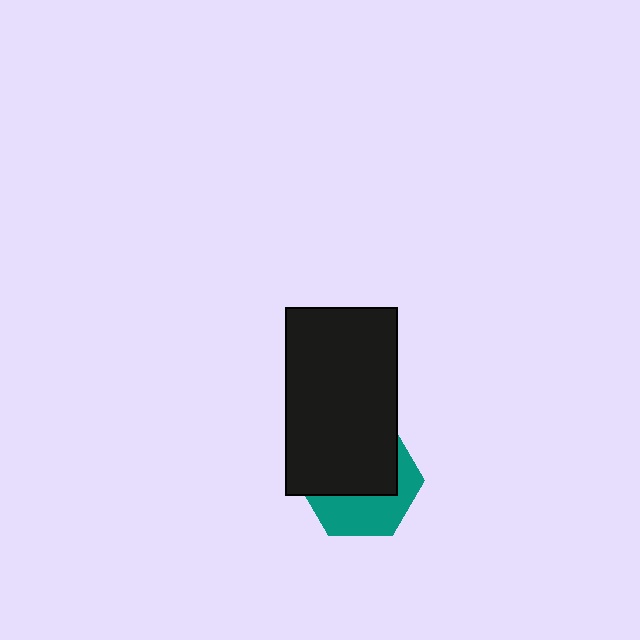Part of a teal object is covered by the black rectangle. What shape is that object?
It is a hexagon.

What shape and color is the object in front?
The object in front is a black rectangle.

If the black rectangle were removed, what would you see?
You would see the complete teal hexagon.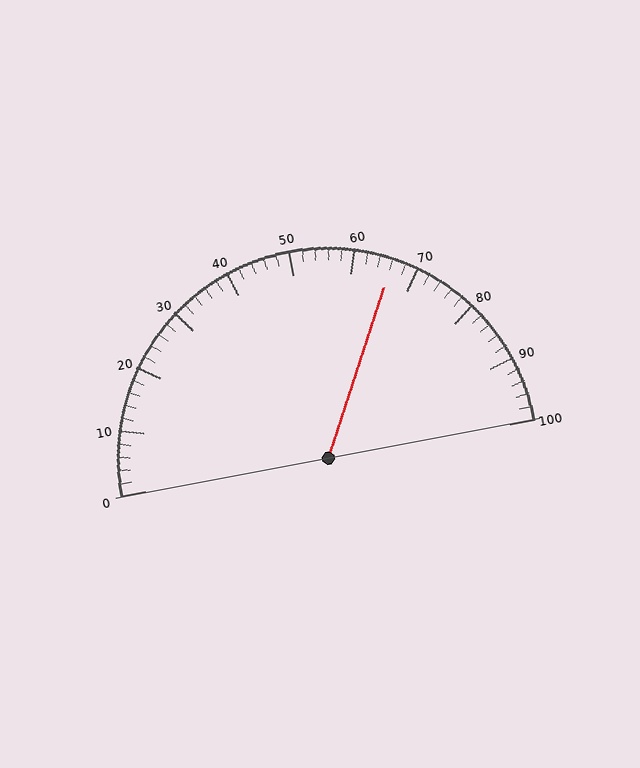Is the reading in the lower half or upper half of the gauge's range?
The reading is in the upper half of the range (0 to 100).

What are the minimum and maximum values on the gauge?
The gauge ranges from 0 to 100.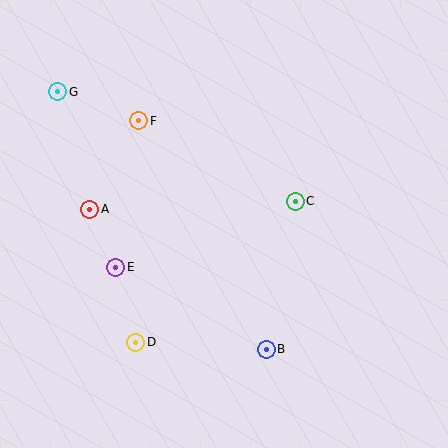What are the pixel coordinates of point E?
Point E is at (116, 267).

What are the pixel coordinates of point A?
Point A is at (90, 209).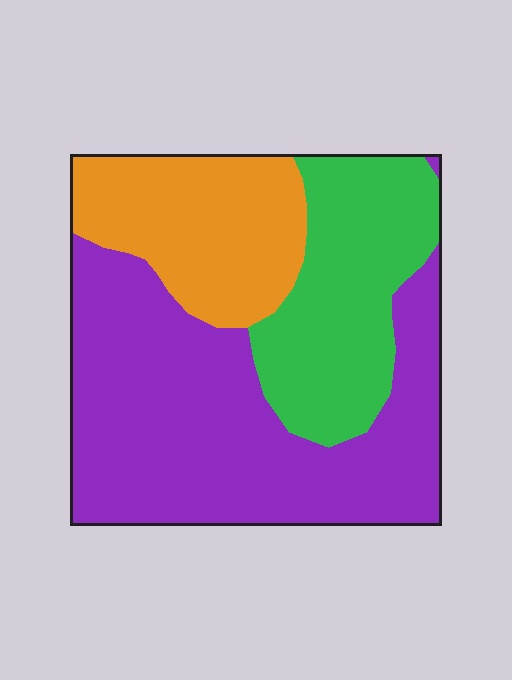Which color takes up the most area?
Purple, at roughly 50%.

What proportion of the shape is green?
Green covers 26% of the shape.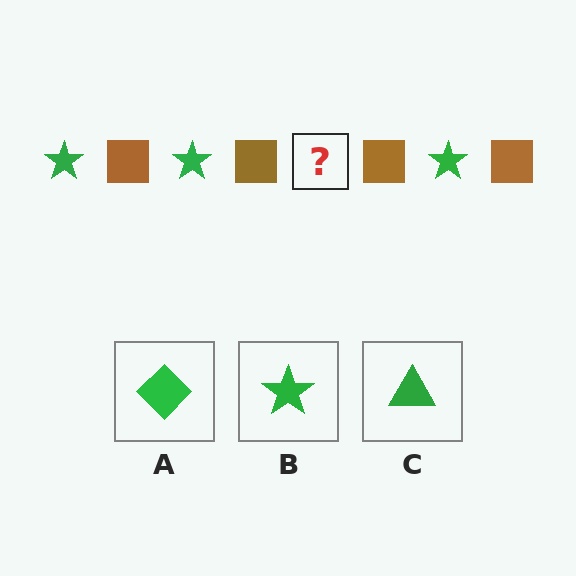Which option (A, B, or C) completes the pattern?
B.